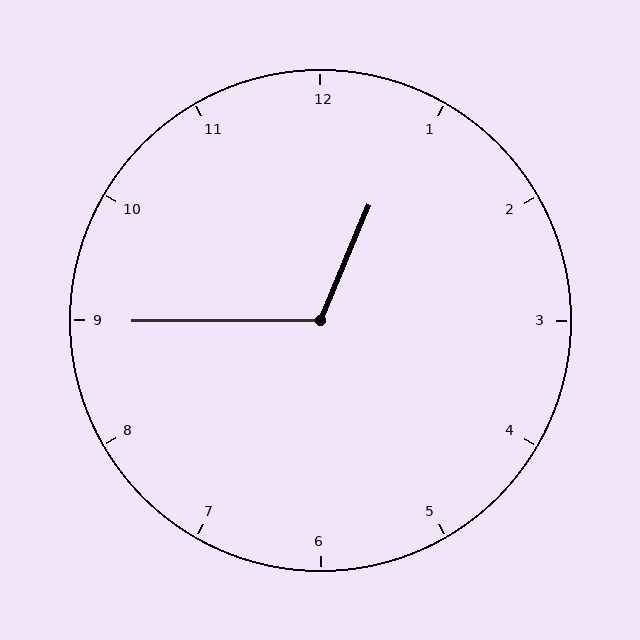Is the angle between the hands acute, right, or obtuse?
It is obtuse.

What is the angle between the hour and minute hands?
Approximately 112 degrees.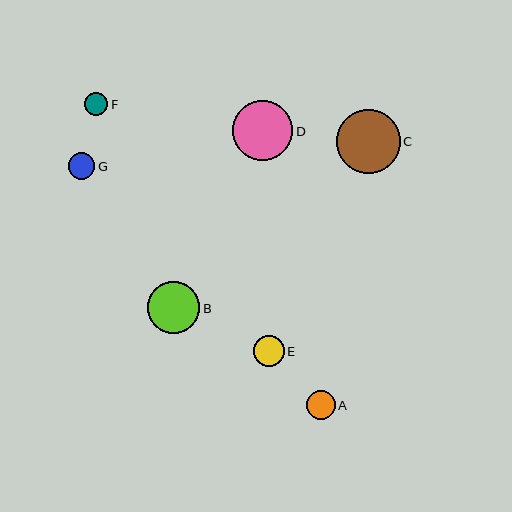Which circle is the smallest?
Circle F is the smallest with a size of approximately 23 pixels.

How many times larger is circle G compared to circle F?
Circle G is approximately 1.2 times the size of circle F.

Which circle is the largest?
Circle C is the largest with a size of approximately 64 pixels.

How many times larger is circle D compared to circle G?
Circle D is approximately 2.3 times the size of circle G.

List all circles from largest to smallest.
From largest to smallest: C, D, B, E, A, G, F.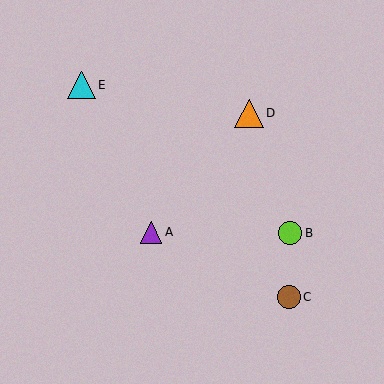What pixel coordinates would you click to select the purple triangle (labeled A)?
Click at (151, 232) to select the purple triangle A.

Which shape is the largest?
The orange triangle (labeled D) is the largest.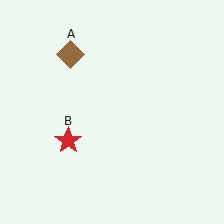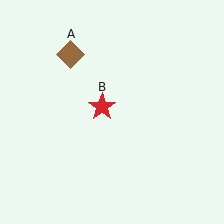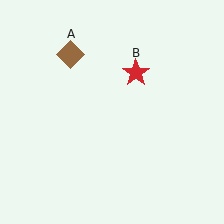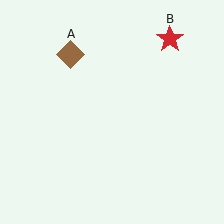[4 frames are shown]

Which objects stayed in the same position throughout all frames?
Brown diamond (object A) remained stationary.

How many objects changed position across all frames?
1 object changed position: red star (object B).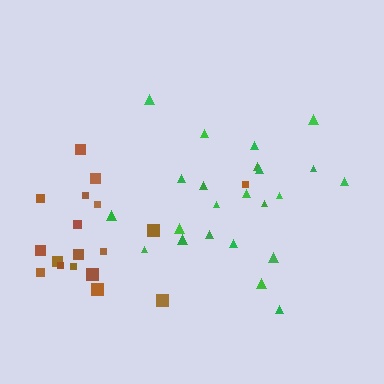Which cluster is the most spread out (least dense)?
Brown.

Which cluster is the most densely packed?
Green.